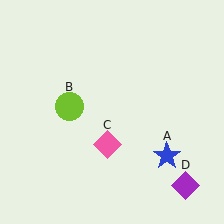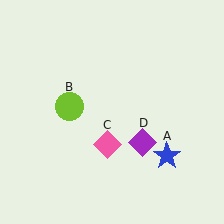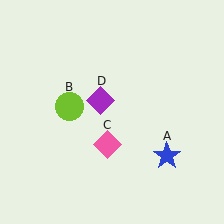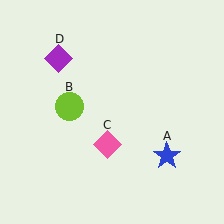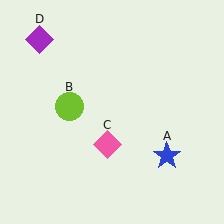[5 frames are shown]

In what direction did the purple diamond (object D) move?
The purple diamond (object D) moved up and to the left.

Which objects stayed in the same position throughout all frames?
Blue star (object A) and lime circle (object B) and pink diamond (object C) remained stationary.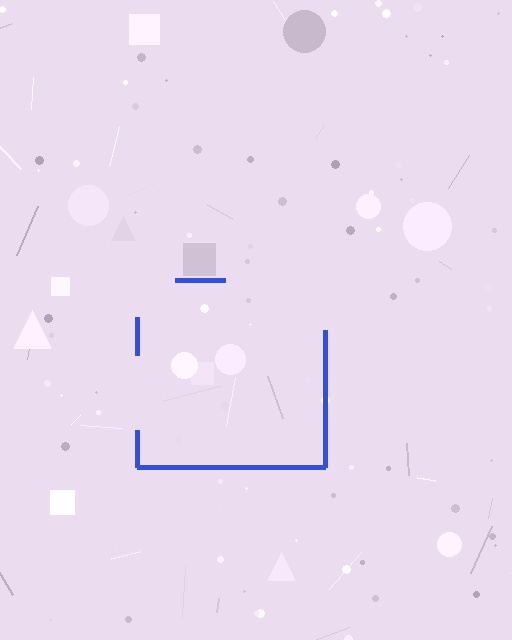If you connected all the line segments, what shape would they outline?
They would outline a square.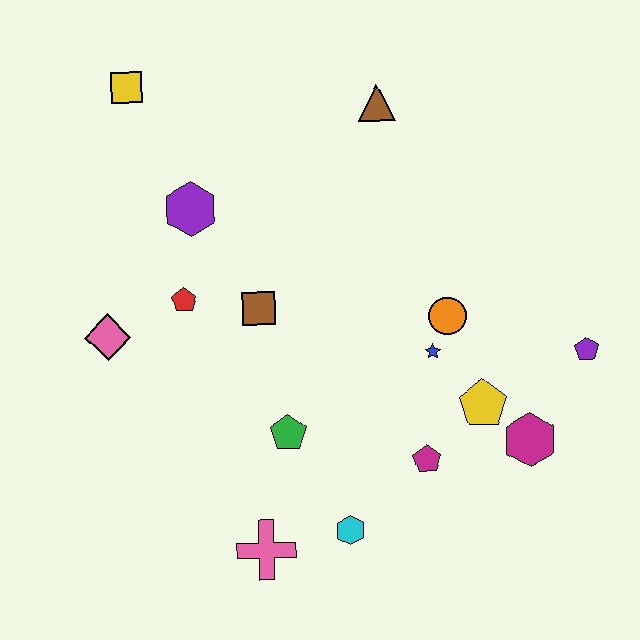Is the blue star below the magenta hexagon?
No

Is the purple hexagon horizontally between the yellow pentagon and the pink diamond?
Yes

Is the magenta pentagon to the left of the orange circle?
Yes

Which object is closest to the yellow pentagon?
The magenta hexagon is closest to the yellow pentagon.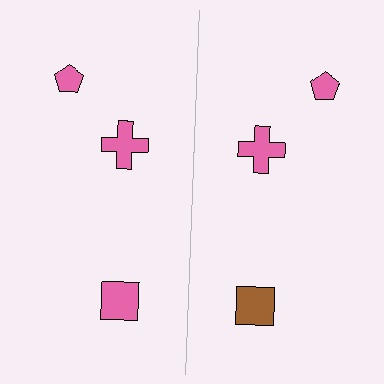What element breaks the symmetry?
The brown square on the right side breaks the symmetry — its mirror counterpart is pink.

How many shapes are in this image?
There are 6 shapes in this image.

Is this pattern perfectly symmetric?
No, the pattern is not perfectly symmetric. The brown square on the right side breaks the symmetry — its mirror counterpart is pink.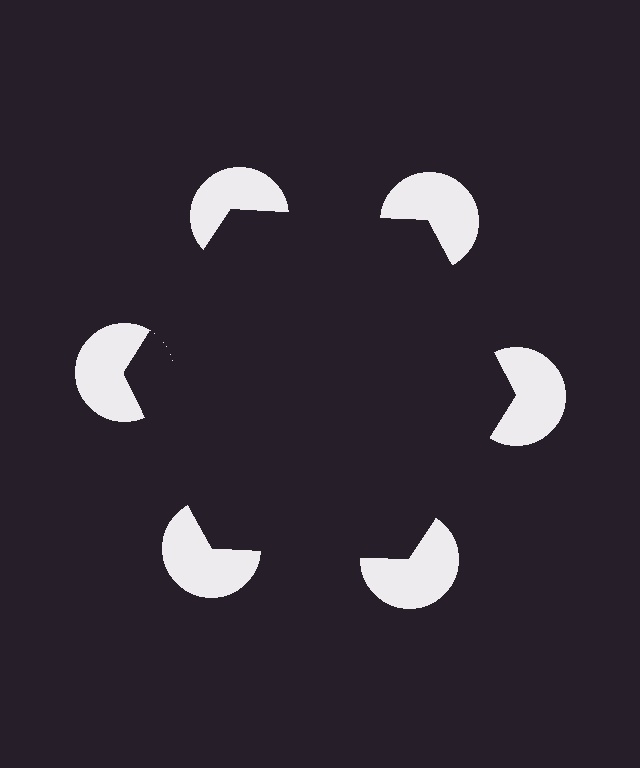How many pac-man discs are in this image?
There are 6 — one at each vertex of the illusory hexagon.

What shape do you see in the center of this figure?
An illusory hexagon — its edges are inferred from the aligned wedge cuts in the pac-man discs, not physically drawn.